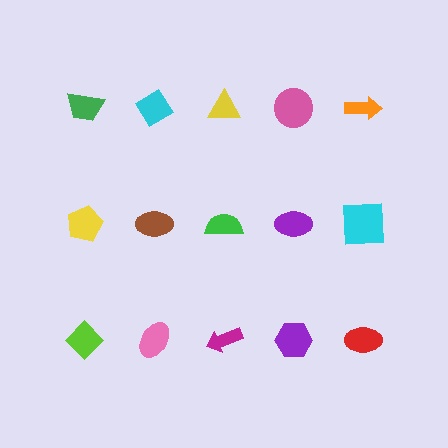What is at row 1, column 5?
An orange arrow.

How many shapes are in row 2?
5 shapes.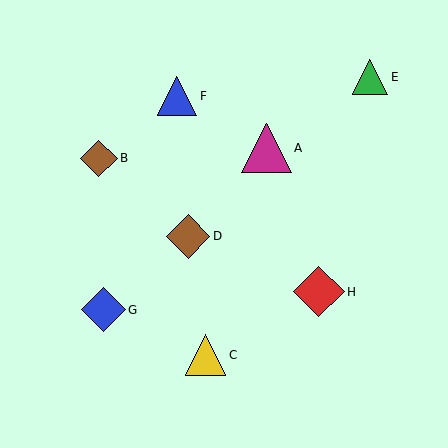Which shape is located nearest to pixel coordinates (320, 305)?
The red diamond (labeled H) at (319, 292) is nearest to that location.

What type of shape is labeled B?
Shape B is a brown diamond.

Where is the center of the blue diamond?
The center of the blue diamond is at (104, 310).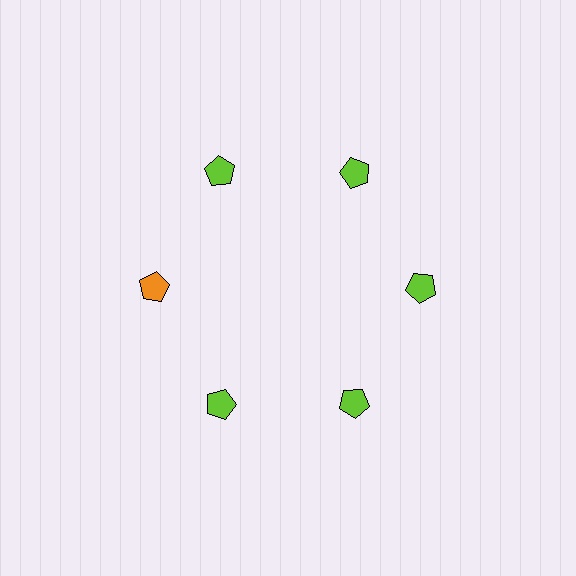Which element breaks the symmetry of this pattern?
The orange pentagon at roughly the 9 o'clock position breaks the symmetry. All other shapes are lime pentagons.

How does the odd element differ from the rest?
It has a different color: orange instead of lime.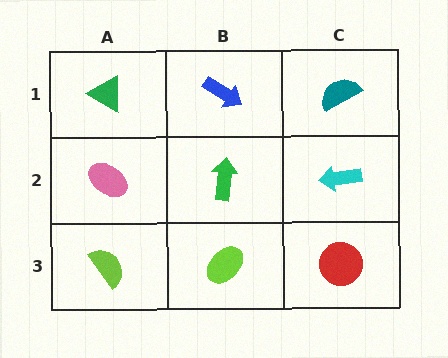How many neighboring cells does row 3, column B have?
3.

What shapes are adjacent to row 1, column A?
A pink ellipse (row 2, column A), a blue arrow (row 1, column B).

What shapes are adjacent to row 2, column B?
A blue arrow (row 1, column B), a lime ellipse (row 3, column B), a pink ellipse (row 2, column A), a cyan arrow (row 2, column C).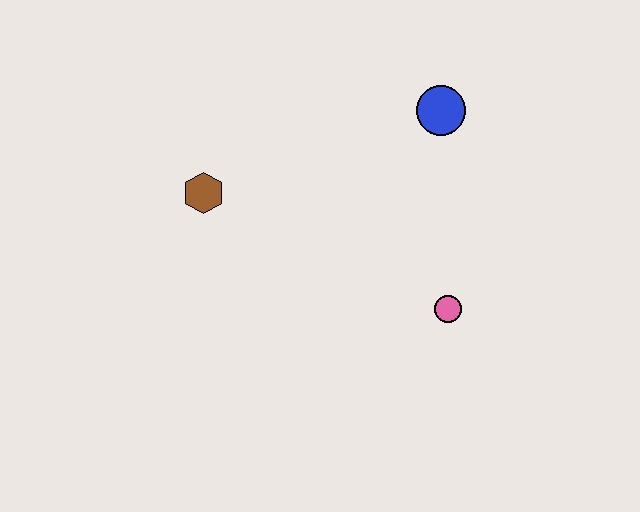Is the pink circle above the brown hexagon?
No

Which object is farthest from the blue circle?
The brown hexagon is farthest from the blue circle.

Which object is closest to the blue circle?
The pink circle is closest to the blue circle.